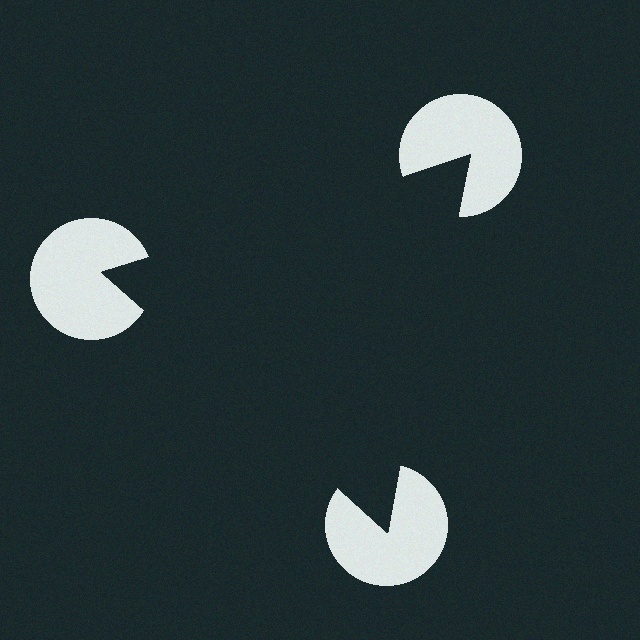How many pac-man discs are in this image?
There are 3 — one at each vertex of the illusory triangle.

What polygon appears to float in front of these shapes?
An illusory triangle — its edges are inferred from the aligned wedge cuts in the pac-man discs, not physically drawn.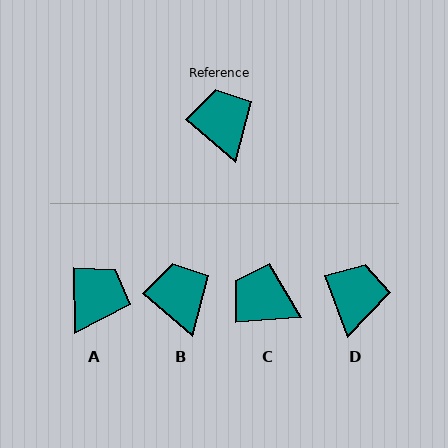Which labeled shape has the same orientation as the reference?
B.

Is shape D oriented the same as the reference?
No, it is off by about 30 degrees.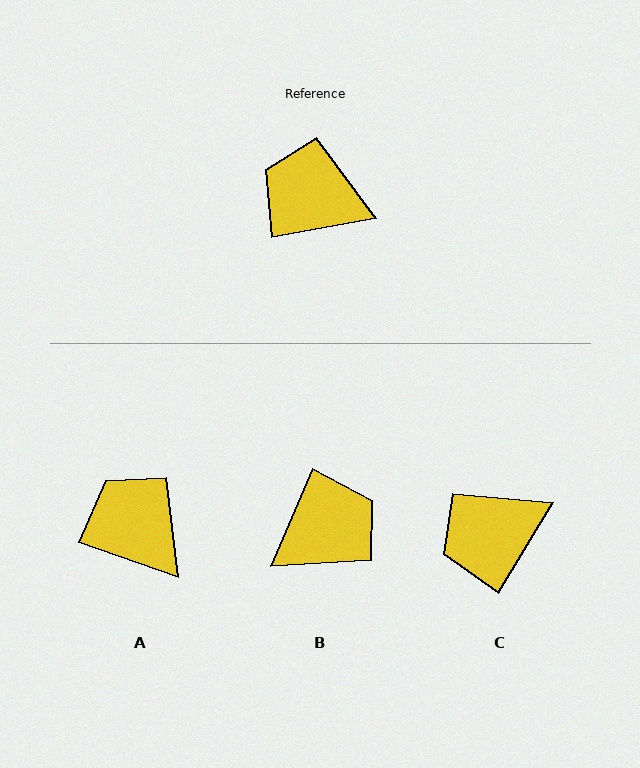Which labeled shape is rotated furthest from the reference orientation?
B, about 123 degrees away.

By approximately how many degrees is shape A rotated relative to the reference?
Approximately 30 degrees clockwise.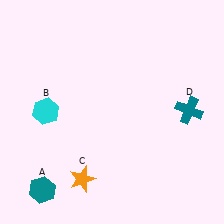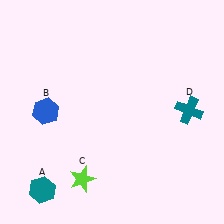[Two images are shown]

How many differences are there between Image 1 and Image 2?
There are 2 differences between the two images.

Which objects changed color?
B changed from cyan to blue. C changed from orange to lime.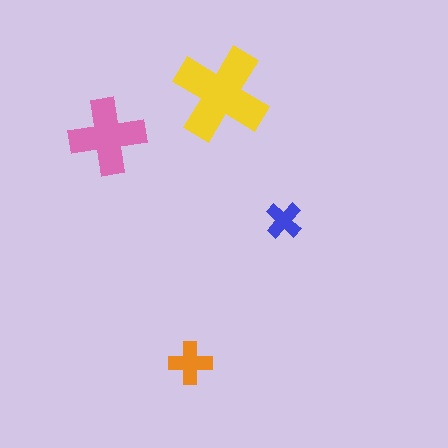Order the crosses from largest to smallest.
the yellow one, the pink one, the orange one, the blue one.